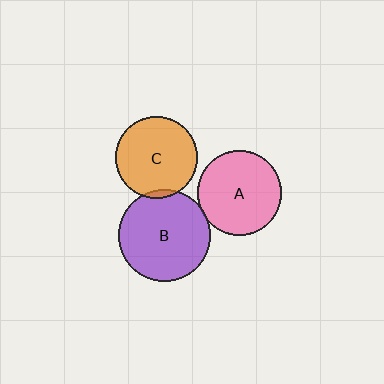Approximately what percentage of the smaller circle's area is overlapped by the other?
Approximately 5%.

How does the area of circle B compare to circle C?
Approximately 1.3 times.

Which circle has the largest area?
Circle B (purple).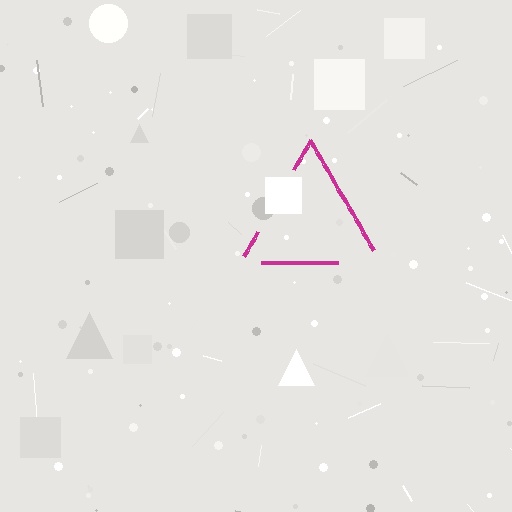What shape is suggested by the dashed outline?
The dashed outline suggests a triangle.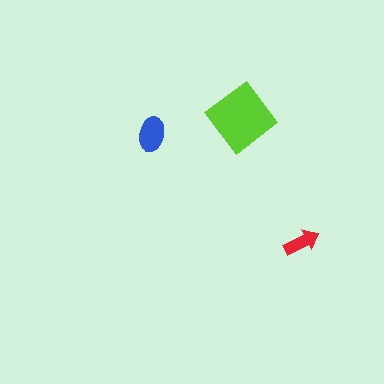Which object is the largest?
The lime diamond.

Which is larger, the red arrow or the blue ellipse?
The blue ellipse.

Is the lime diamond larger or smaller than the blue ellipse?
Larger.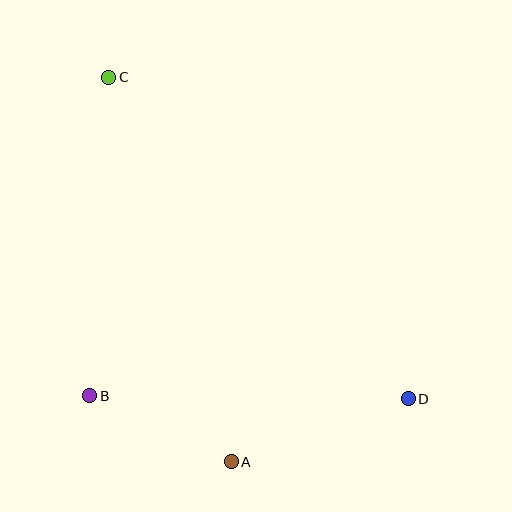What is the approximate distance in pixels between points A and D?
The distance between A and D is approximately 188 pixels.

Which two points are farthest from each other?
Points C and D are farthest from each other.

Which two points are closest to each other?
Points A and B are closest to each other.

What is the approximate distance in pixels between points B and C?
The distance between B and C is approximately 319 pixels.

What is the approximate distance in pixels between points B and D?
The distance between B and D is approximately 319 pixels.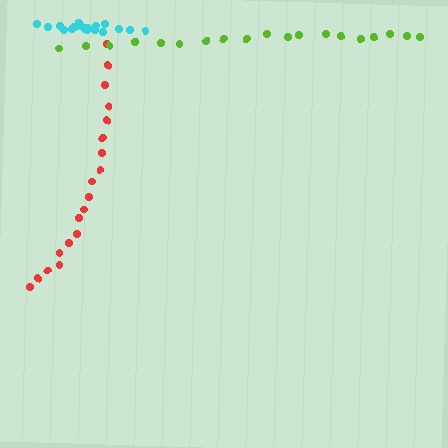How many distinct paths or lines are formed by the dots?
There are 3 distinct paths.